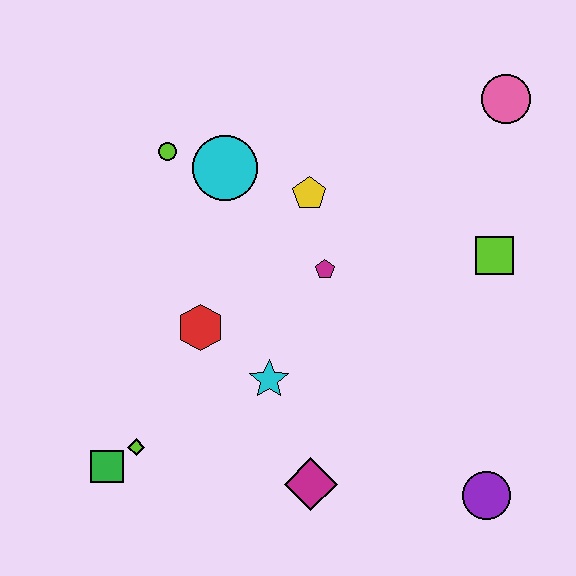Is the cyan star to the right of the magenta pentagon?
No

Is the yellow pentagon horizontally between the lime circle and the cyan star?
No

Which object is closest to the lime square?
The pink circle is closest to the lime square.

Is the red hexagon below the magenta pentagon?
Yes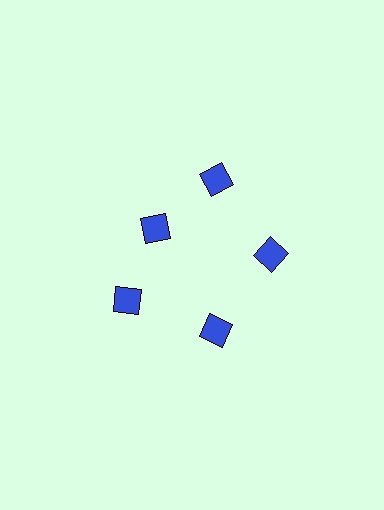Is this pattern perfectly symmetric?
No. The 5 blue diamonds are arranged in a ring, but one element near the 10 o'clock position is pulled inward toward the center, breaking the 5-fold rotational symmetry.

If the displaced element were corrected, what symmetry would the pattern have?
It would have 5-fold rotational symmetry — the pattern would map onto itself every 72 degrees.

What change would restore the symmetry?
The symmetry would be restored by moving it outward, back onto the ring so that all 5 diamonds sit at equal angles and equal distance from the center.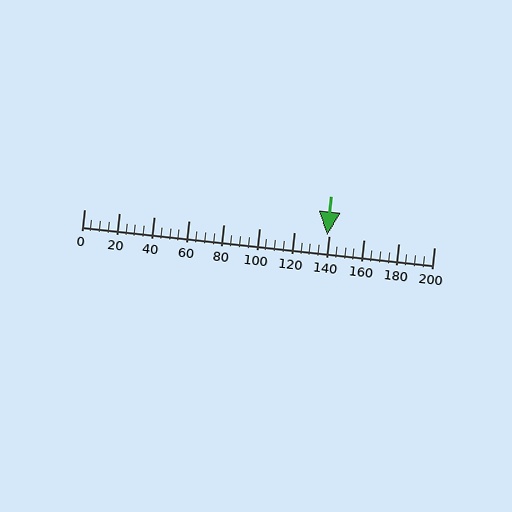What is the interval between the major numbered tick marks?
The major tick marks are spaced 20 units apart.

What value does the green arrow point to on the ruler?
The green arrow points to approximately 139.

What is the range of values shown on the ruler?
The ruler shows values from 0 to 200.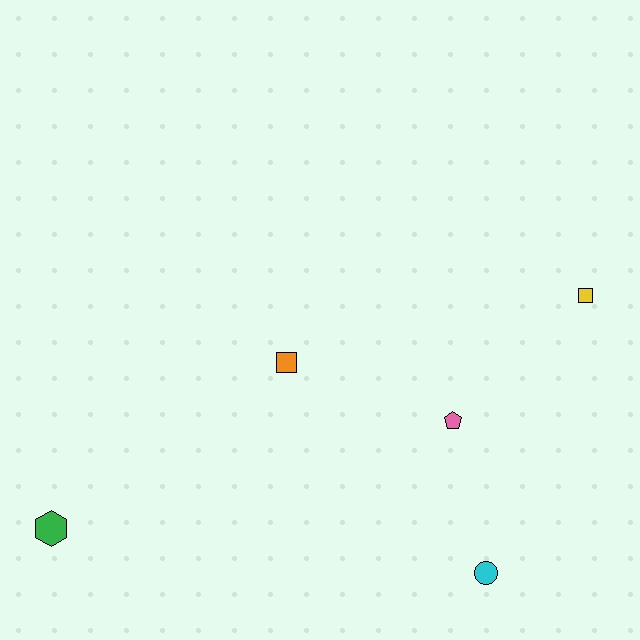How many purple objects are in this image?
There are no purple objects.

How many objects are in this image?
There are 5 objects.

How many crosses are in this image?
There are no crosses.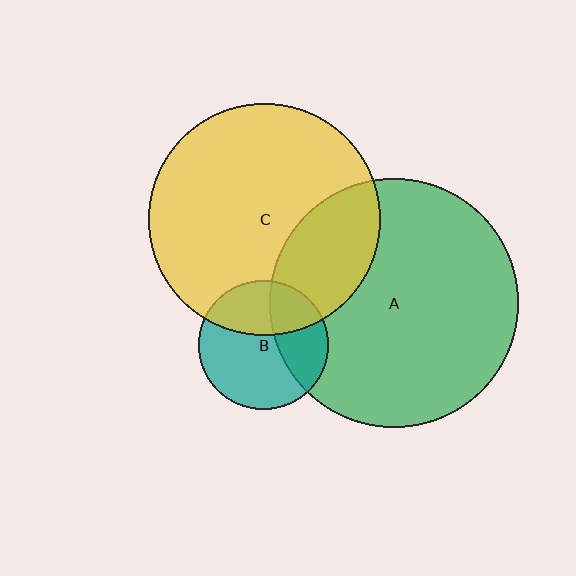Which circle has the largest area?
Circle A (green).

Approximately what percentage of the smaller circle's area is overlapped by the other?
Approximately 35%.